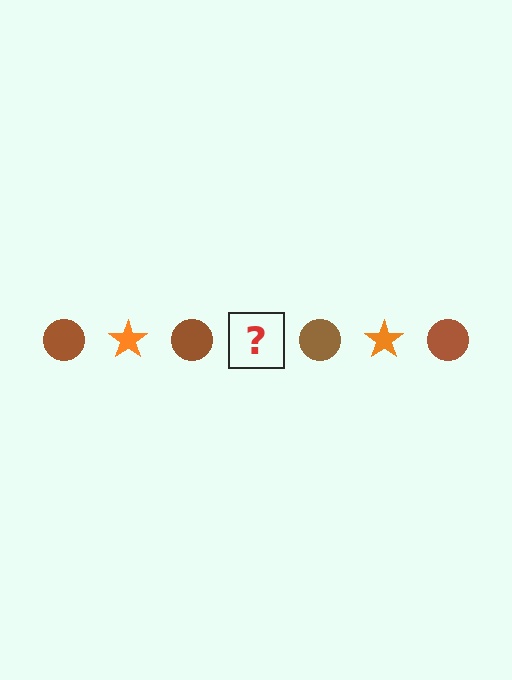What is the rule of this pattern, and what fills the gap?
The rule is that the pattern alternates between brown circle and orange star. The gap should be filled with an orange star.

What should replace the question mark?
The question mark should be replaced with an orange star.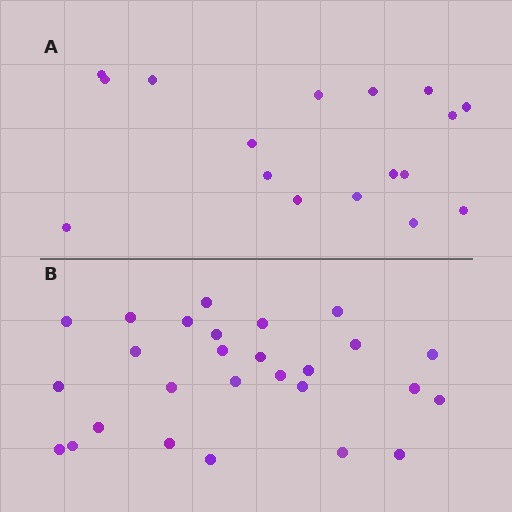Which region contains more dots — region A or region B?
Region B (the bottom region) has more dots.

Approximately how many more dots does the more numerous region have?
Region B has roughly 10 or so more dots than region A.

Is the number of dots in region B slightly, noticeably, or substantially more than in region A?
Region B has substantially more. The ratio is roughly 1.6 to 1.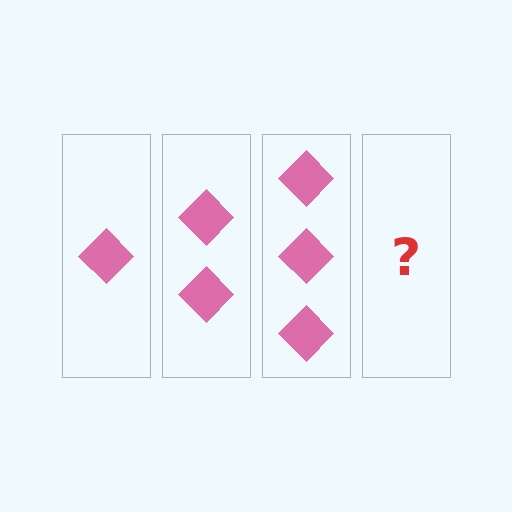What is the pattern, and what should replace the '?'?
The pattern is that each step adds one more diamond. The '?' should be 4 diamonds.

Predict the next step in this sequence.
The next step is 4 diamonds.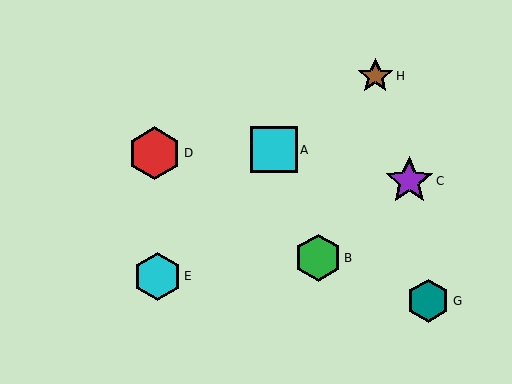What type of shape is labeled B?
Shape B is a green hexagon.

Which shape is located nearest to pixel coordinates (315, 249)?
The green hexagon (labeled B) at (318, 258) is nearest to that location.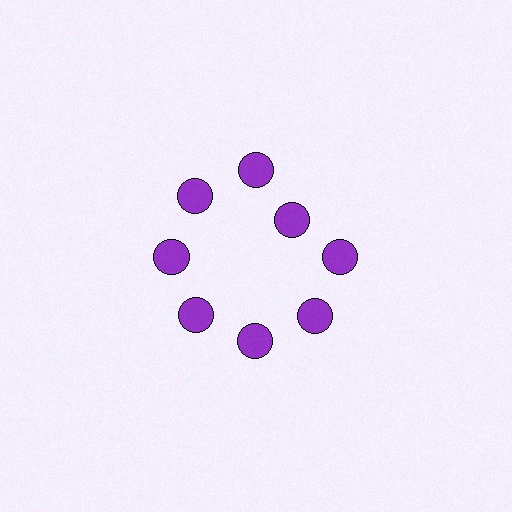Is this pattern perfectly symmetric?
No. The 8 purple circles are arranged in a ring, but one element near the 2 o'clock position is pulled inward toward the center, breaking the 8-fold rotational symmetry.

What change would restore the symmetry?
The symmetry would be restored by moving it outward, back onto the ring so that all 8 circles sit at equal angles and equal distance from the center.